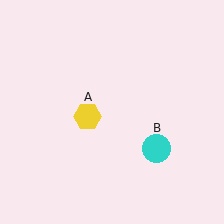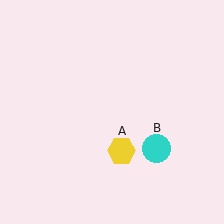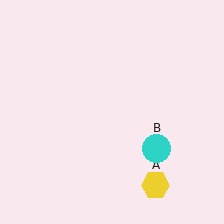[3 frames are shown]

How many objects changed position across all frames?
1 object changed position: yellow hexagon (object A).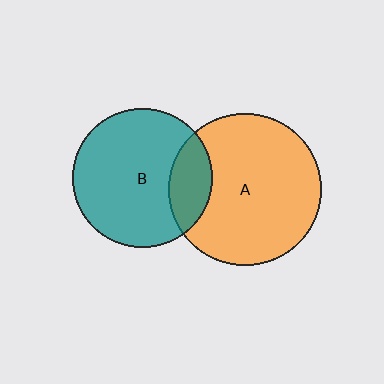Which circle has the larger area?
Circle A (orange).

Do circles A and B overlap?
Yes.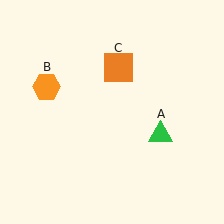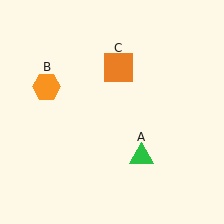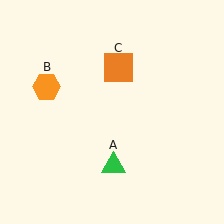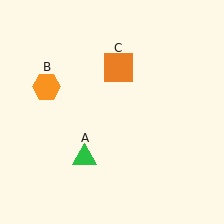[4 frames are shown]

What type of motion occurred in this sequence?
The green triangle (object A) rotated clockwise around the center of the scene.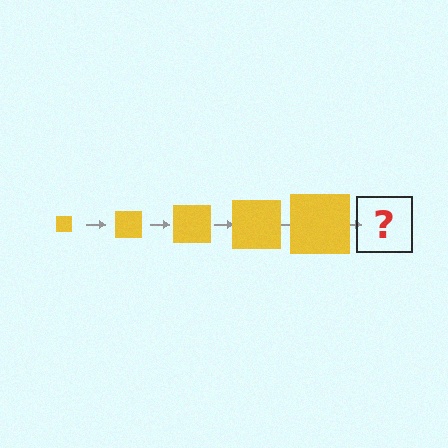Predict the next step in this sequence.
The next step is a yellow square, larger than the previous one.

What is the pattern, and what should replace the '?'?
The pattern is that the square gets progressively larger each step. The '?' should be a yellow square, larger than the previous one.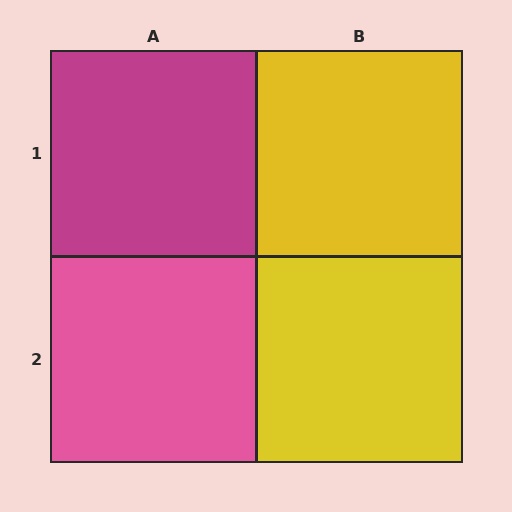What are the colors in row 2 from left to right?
Pink, yellow.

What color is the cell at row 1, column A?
Magenta.